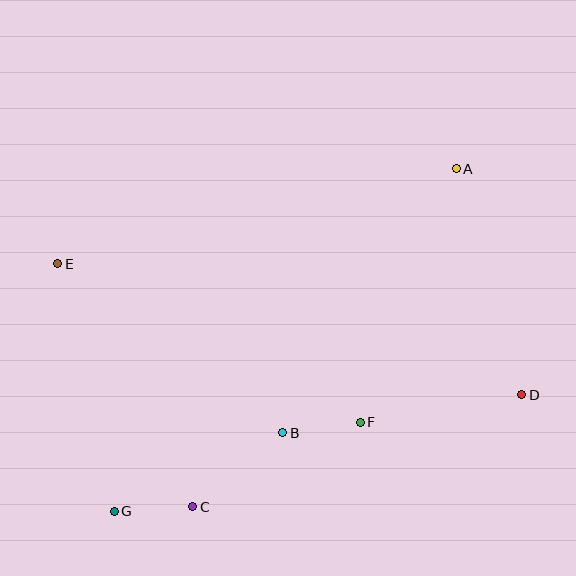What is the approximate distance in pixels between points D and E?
The distance between D and E is approximately 482 pixels.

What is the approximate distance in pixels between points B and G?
The distance between B and G is approximately 186 pixels.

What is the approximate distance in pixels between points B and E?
The distance between B and E is approximately 282 pixels.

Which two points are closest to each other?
Points B and F are closest to each other.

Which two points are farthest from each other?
Points A and G are farthest from each other.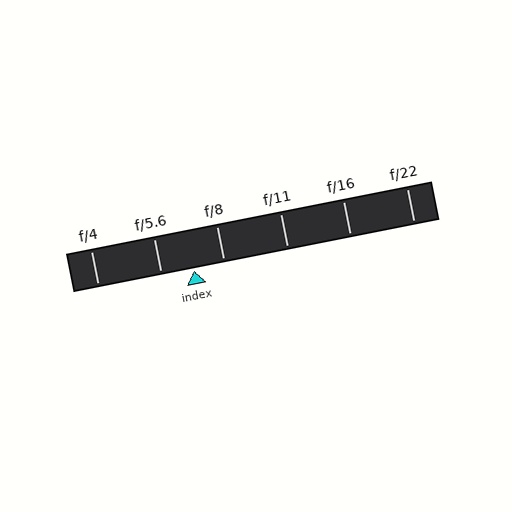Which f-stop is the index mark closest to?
The index mark is closest to f/8.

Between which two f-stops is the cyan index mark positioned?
The index mark is between f/5.6 and f/8.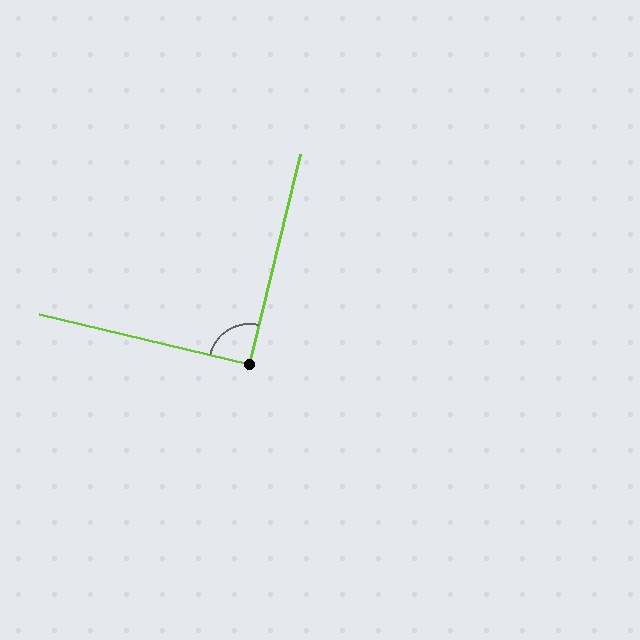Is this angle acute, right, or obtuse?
It is approximately a right angle.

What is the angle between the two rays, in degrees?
Approximately 90 degrees.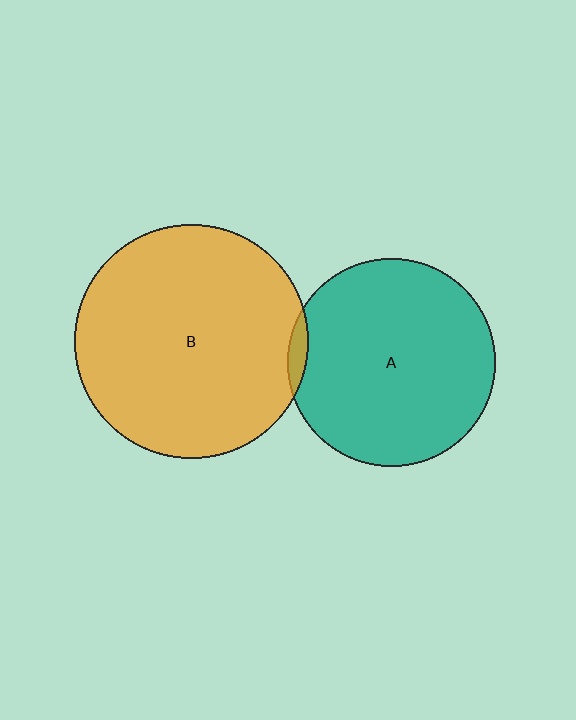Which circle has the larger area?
Circle B (orange).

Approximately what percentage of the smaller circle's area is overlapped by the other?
Approximately 5%.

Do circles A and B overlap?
Yes.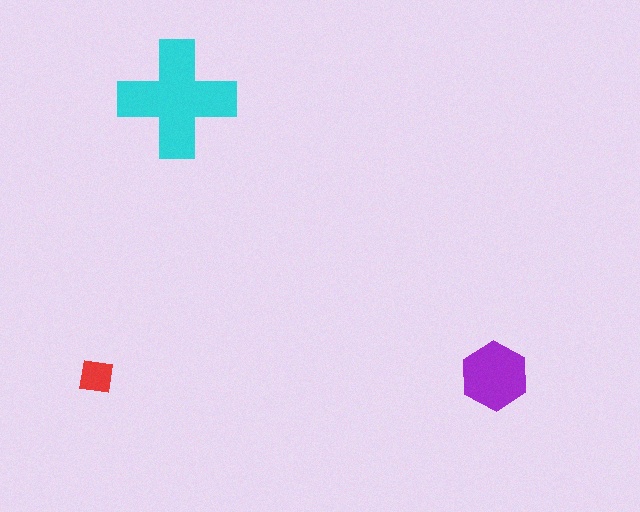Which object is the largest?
The cyan cross.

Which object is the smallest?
The red square.